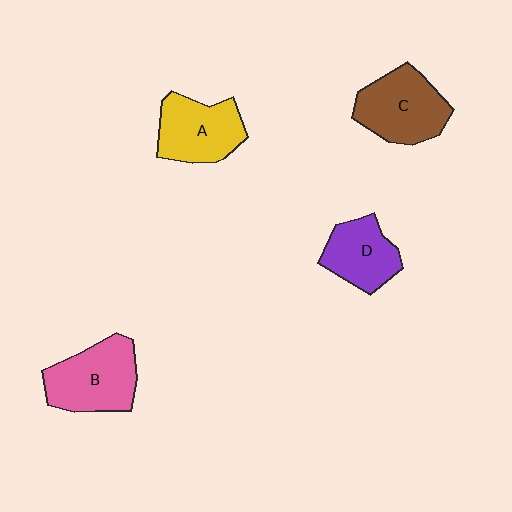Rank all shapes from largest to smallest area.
From largest to smallest: B (pink), C (brown), A (yellow), D (purple).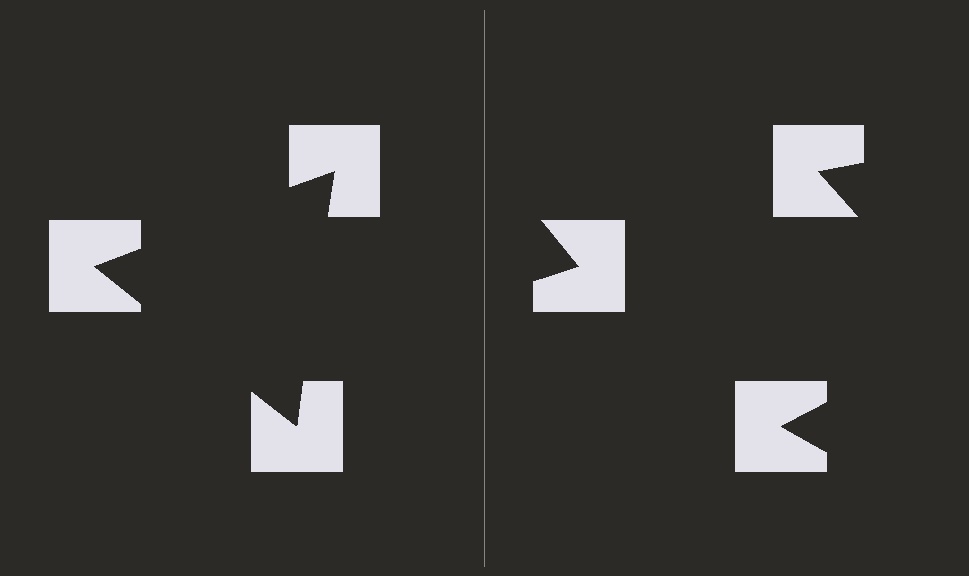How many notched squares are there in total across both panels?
6 — 3 on each side.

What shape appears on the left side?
An illusory triangle.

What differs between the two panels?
The notched squares are positioned identically on both sides; only the wedge orientations differ. On the left they align to a triangle; on the right they are misaligned.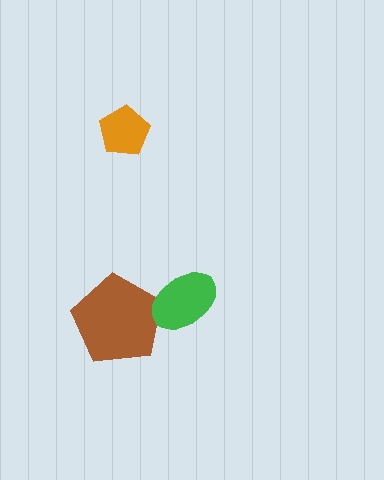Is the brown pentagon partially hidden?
Yes, it is partially covered by another shape.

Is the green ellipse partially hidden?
No, no other shape covers it.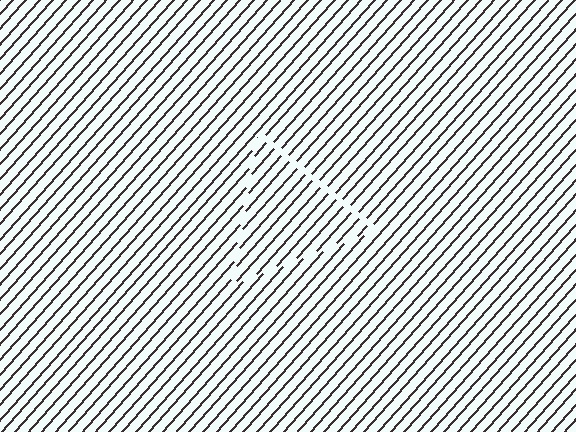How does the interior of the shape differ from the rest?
The interior of the shape contains the same grating, shifted by half a period — the contour is defined by the phase discontinuity where line-ends from the inner and outer gratings abut.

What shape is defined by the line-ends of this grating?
An illusory triangle. The interior of the shape contains the same grating, shifted by half a period — the contour is defined by the phase discontinuity where line-ends from the inner and outer gratings abut.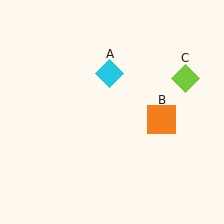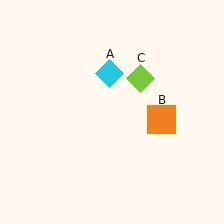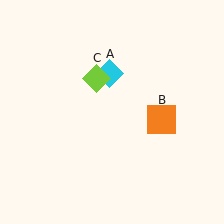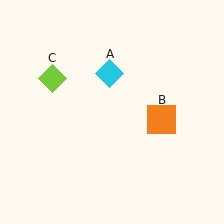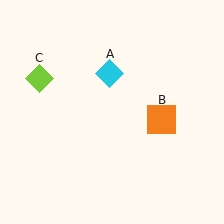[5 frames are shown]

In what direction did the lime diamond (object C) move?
The lime diamond (object C) moved left.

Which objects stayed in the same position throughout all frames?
Cyan diamond (object A) and orange square (object B) remained stationary.